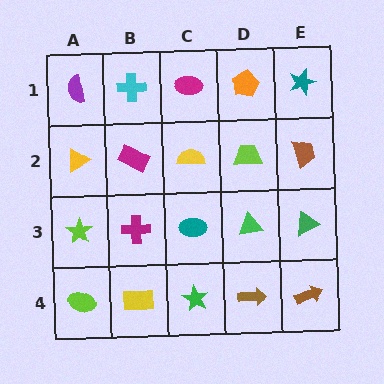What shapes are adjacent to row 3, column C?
A yellow semicircle (row 2, column C), a green star (row 4, column C), a magenta cross (row 3, column B), a green triangle (row 3, column D).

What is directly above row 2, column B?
A cyan cross.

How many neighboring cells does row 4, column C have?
3.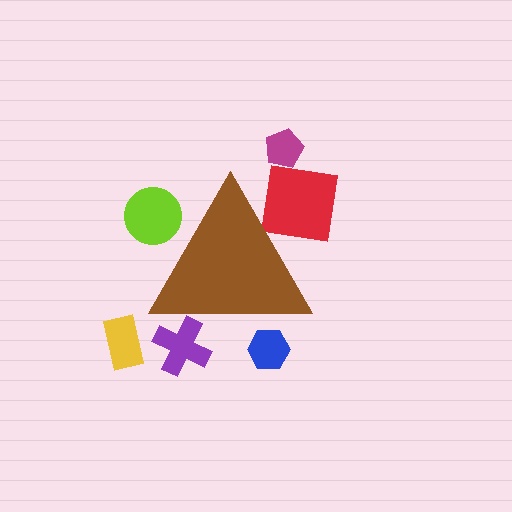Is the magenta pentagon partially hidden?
No, the magenta pentagon is fully visible.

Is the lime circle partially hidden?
Yes, the lime circle is partially hidden behind the brown triangle.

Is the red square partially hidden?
Yes, the red square is partially hidden behind the brown triangle.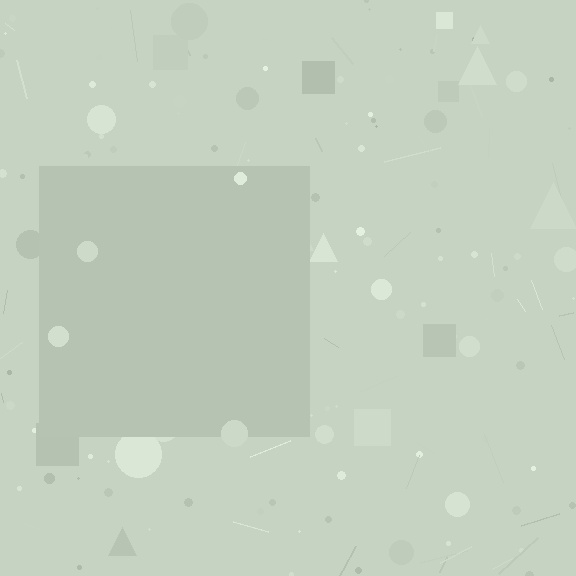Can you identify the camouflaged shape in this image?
The camouflaged shape is a square.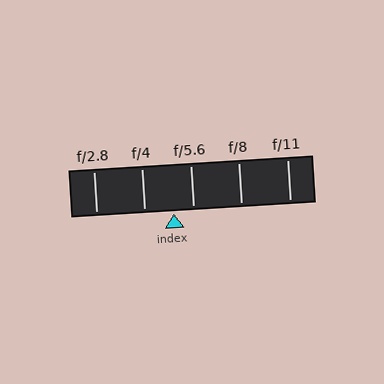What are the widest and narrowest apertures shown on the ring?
The widest aperture shown is f/2.8 and the narrowest is f/11.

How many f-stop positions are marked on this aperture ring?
There are 5 f-stop positions marked.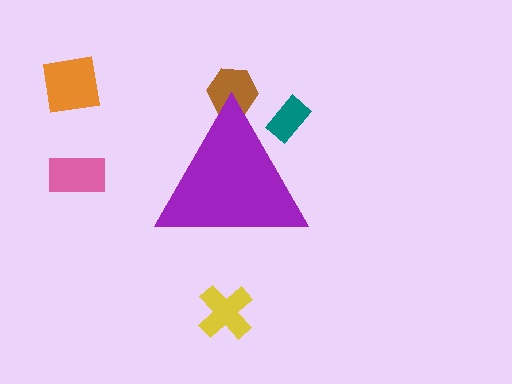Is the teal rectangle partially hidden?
Yes, the teal rectangle is partially hidden behind the purple triangle.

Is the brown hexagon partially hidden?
Yes, the brown hexagon is partially hidden behind the purple triangle.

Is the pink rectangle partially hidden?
No, the pink rectangle is fully visible.